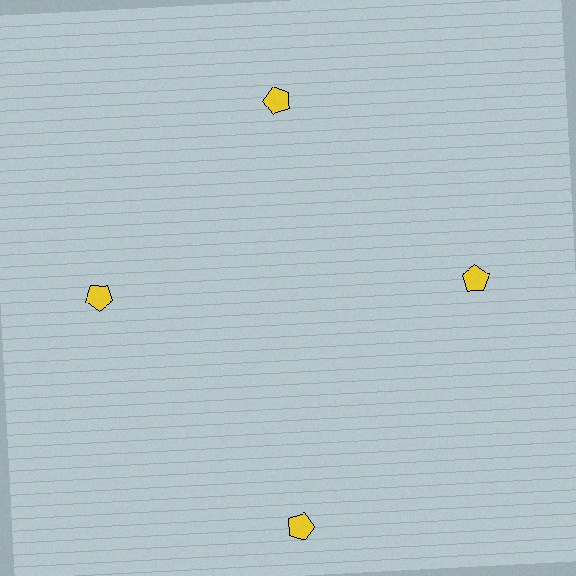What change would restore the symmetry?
The symmetry would be restored by moving it inward, back onto the ring so that all 4 pentagons sit at equal angles and equal distance from the center.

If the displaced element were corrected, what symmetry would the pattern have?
It would have 4-fold rotational symmetry — the pattern would map onto itself every 90 degrees.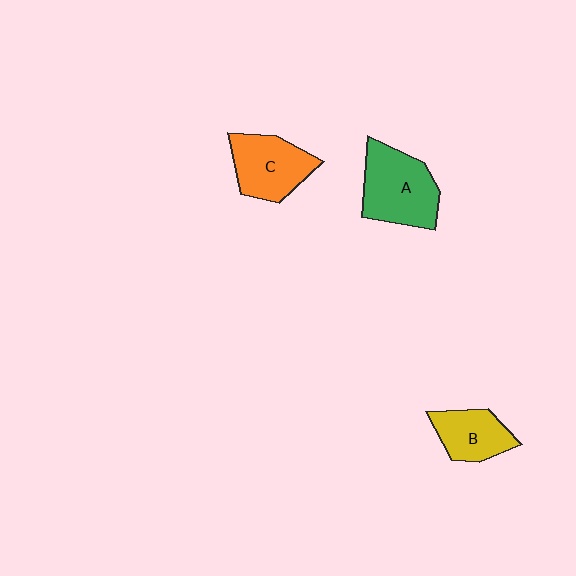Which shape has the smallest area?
Shape B (yellow).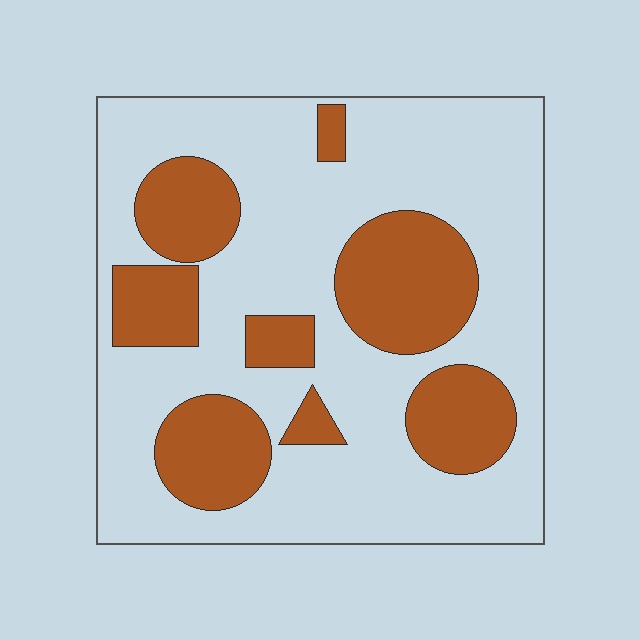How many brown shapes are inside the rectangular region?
8.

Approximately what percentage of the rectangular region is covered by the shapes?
Approximately 30%.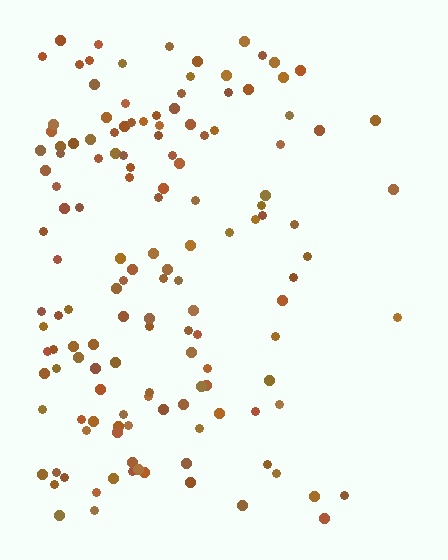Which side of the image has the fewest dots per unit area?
The right.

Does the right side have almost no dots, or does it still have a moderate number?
Still a moderate number, just noticeably fewer than the left.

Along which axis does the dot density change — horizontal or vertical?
Horizontal.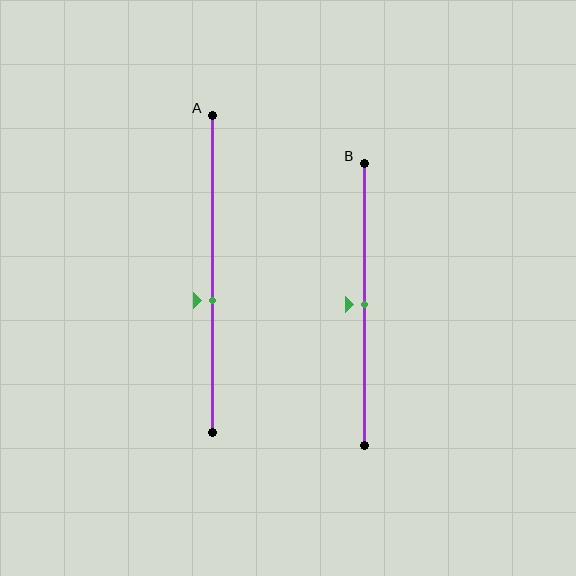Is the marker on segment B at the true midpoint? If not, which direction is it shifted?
Yes, the marker on segment B is at the true midpoint.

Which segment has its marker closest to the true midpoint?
Segment B has its marker closest to the true midpoint.